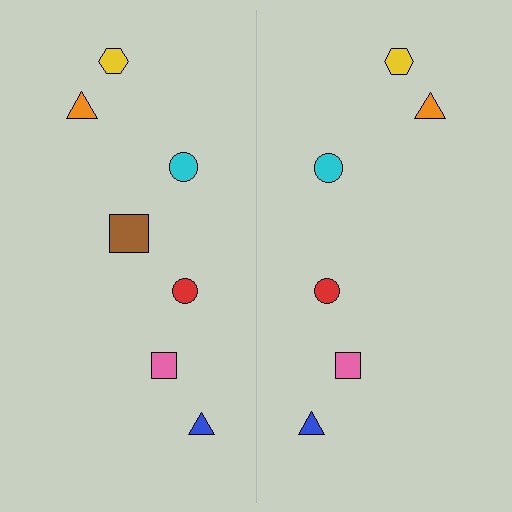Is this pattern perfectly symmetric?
No, the pattern is not perfectly symmetric. A brown square is missing from the right side.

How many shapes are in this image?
There are 13 shapes in this image.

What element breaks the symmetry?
A brown square is missing from the right side.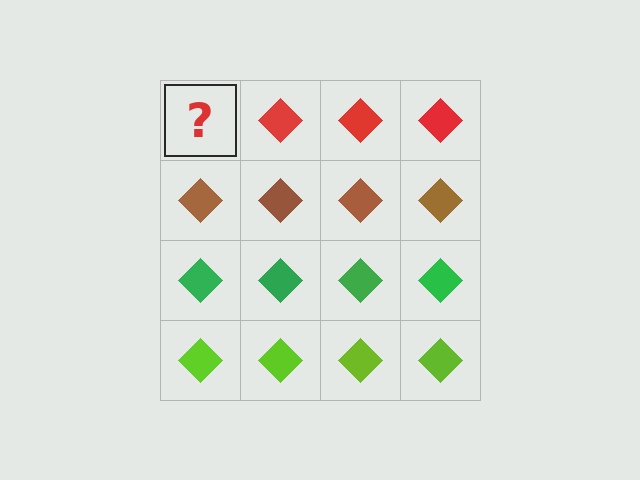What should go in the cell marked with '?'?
The missing cell should contain a red diamond.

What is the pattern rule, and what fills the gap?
The rule is that each row has a consistent color. The gap should be filled with a red diamond.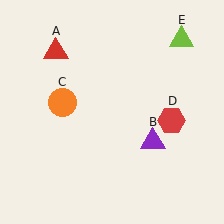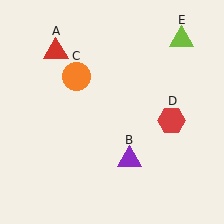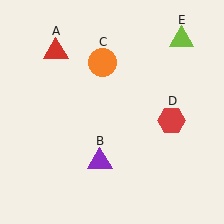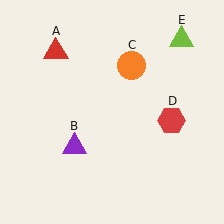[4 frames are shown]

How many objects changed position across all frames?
2 objects changed position: purple triangle (object B), orange circle (object C).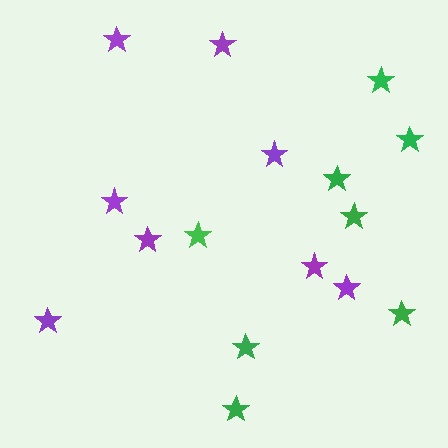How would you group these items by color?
There are 2 groups: one group of green stars (8) and one group of purple stars (8).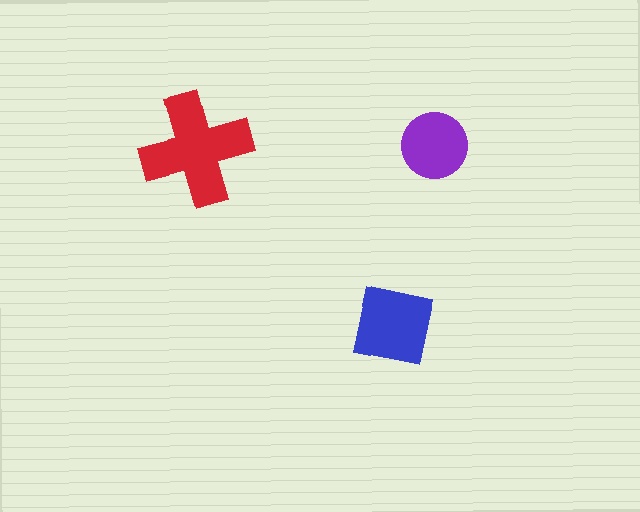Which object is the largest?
The red cross.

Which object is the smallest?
The purple circle.